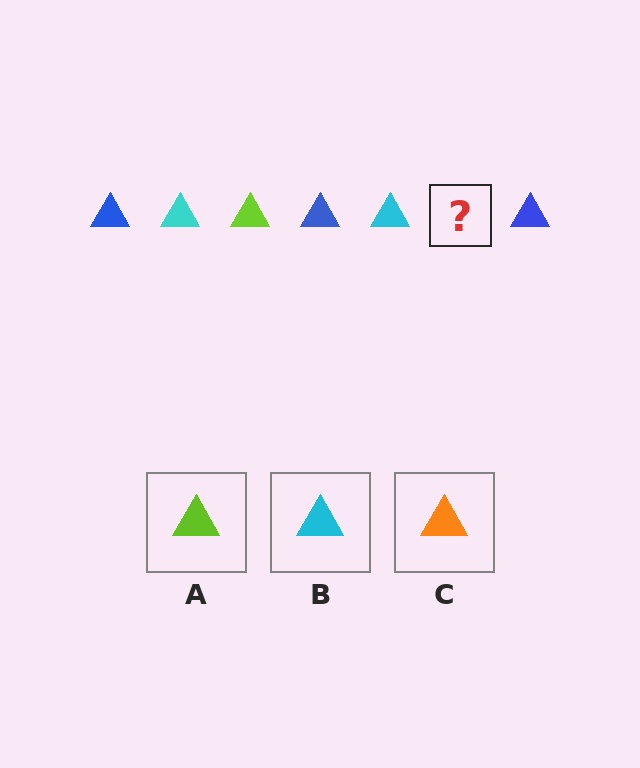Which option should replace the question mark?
Option A.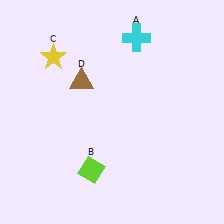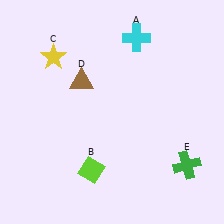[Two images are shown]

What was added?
A green cross (E) was added in Image 2.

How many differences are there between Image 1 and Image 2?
There is 1 difference between the two images.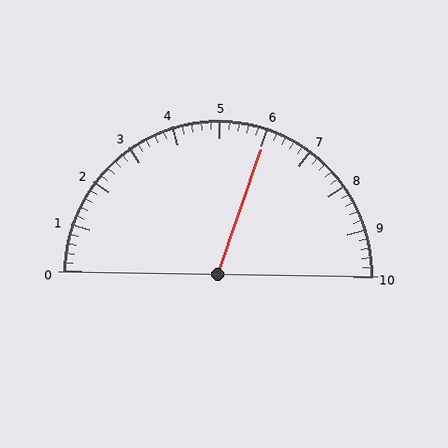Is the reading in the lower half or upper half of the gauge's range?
The reading is in the upper half of the range (0 to 10).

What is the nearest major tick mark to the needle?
The nearest major tick mark is 6.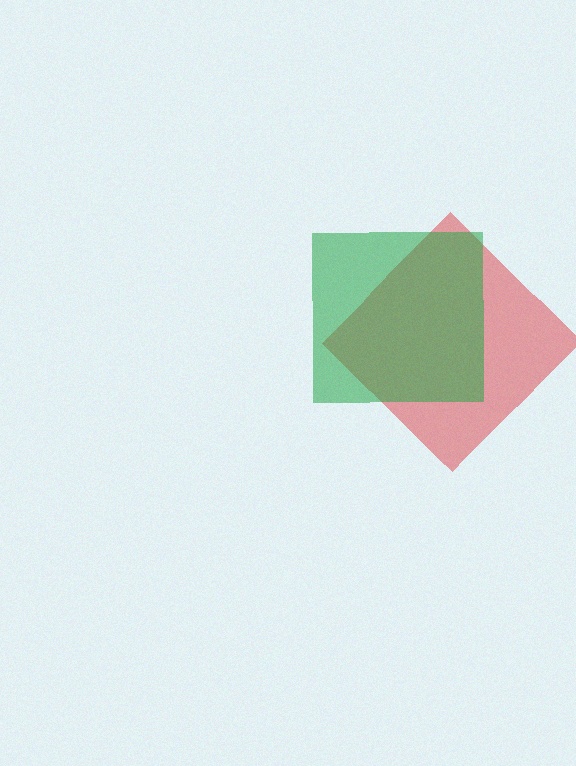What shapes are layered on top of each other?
The layered shapes are: a red diamond, a green square.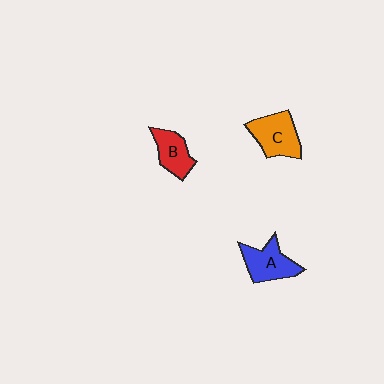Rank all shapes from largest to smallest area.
From largest to smallest: C (orange), A (blue), B (red).